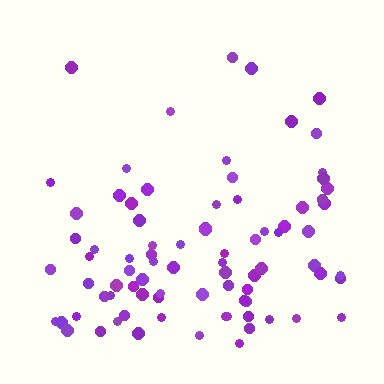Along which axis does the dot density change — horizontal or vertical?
Vertical.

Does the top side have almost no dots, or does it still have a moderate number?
Still a moderate number, just noticeably fewer than the bottom.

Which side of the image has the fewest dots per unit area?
The top.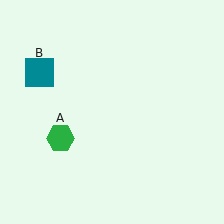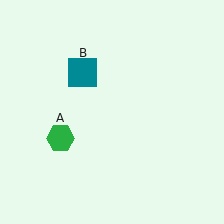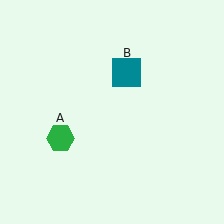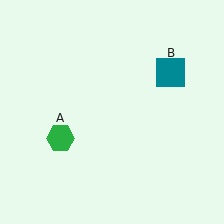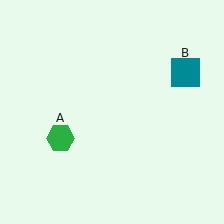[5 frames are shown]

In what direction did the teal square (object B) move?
The teal square (object B) moved right.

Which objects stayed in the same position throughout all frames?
Green hexagon (object A) remained stationary.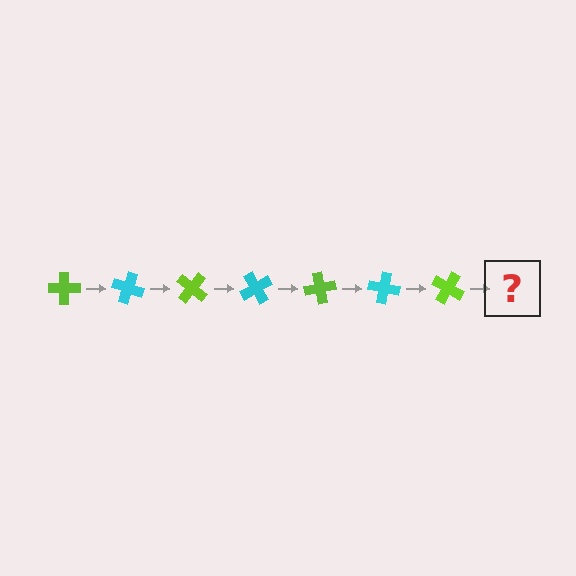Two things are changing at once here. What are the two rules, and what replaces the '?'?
The two rules are that it rotates 20 degrees each step and the color cycles through lime and cyan. The '?' should be a cyan cross, rotated 140 degrees from the start.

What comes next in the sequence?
The next element should be a cyan cross, rotated 140 degrees from the start.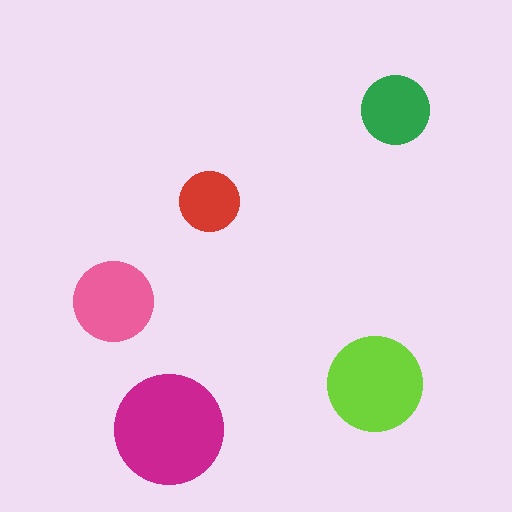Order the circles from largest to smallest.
the magenta one, the lime one, the pink one, the green one, the red one.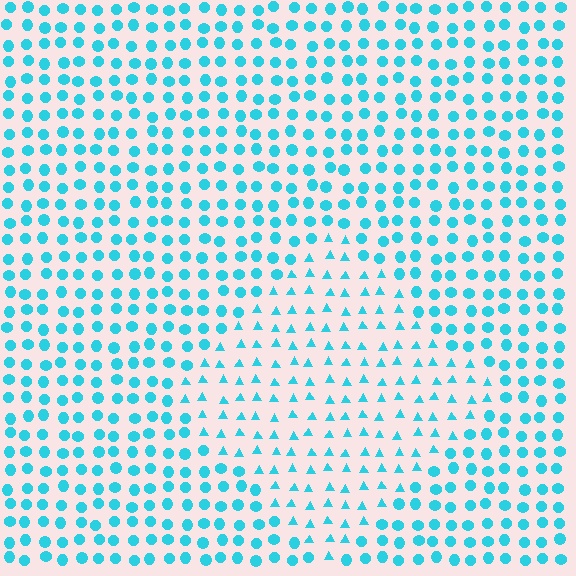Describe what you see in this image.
The image is filled with small cyan elements arranged in a uniform grid. A diamond-shaped region contains triangles, while the surrounding area contains circles. The boundary is defined purely by the change in element shape.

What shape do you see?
I see a diamond.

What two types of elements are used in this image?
The image uses triangles inside the diamond region and circles outside it.